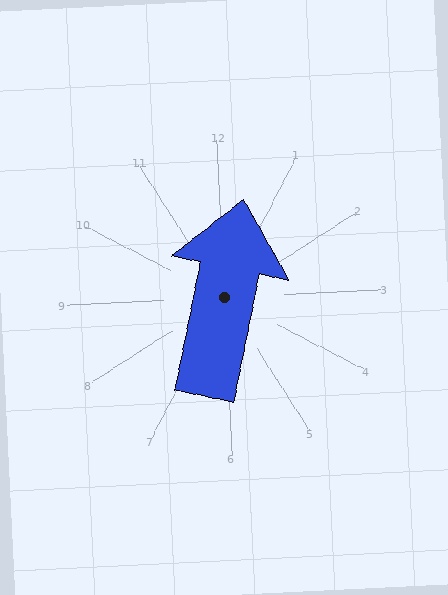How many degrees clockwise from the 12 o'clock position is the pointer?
Approximately 14 degrees.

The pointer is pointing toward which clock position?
Roughly 12 o'clock.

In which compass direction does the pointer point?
North.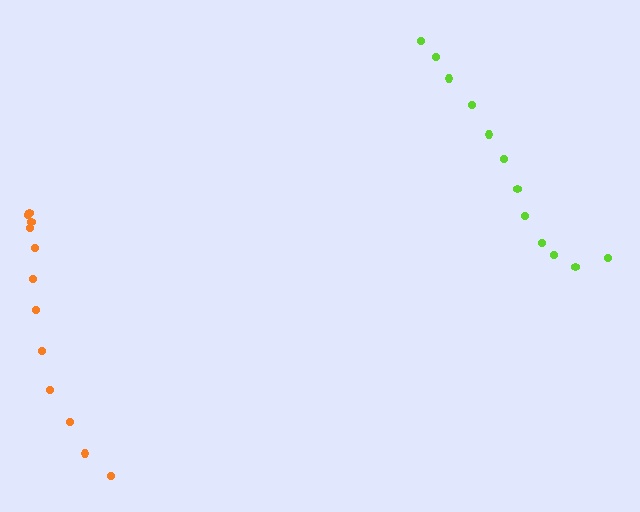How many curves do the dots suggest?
There are 2 distinct paths.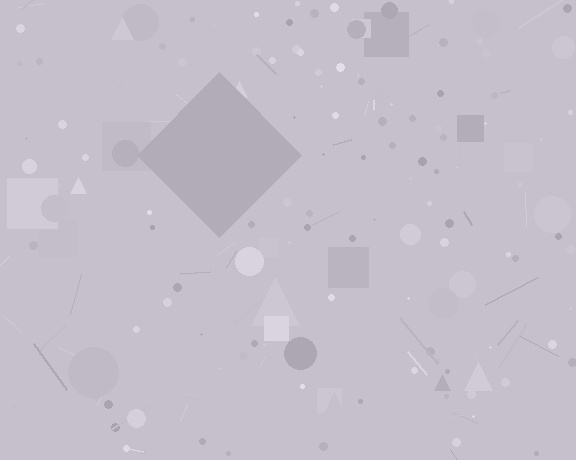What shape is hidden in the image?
A diamond is hidden in the image.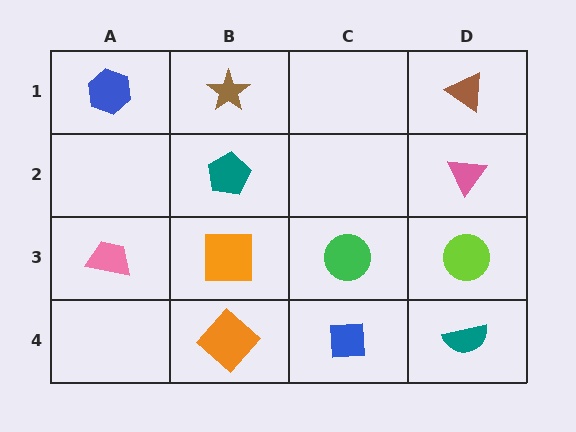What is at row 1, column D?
A brown triangle.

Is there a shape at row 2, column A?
No, that cell is empty.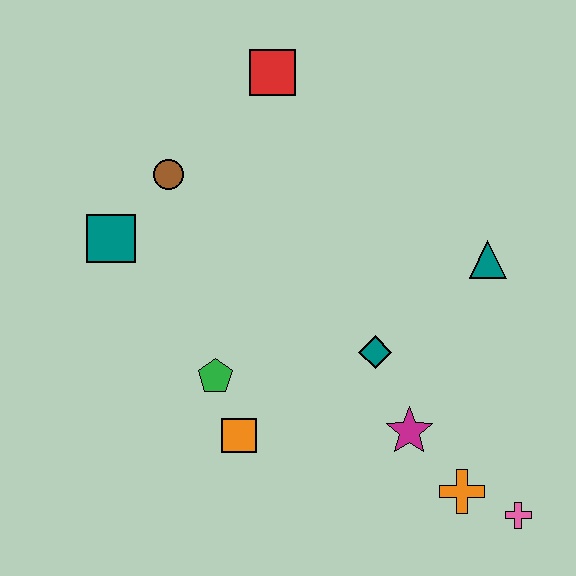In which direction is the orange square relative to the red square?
The orange square is below the red square.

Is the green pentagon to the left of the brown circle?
No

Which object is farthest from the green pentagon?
The pink cross is farthest from the green pentagon.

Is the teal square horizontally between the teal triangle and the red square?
No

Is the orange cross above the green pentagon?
No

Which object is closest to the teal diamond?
The magenta star is closest to the teal diamond.